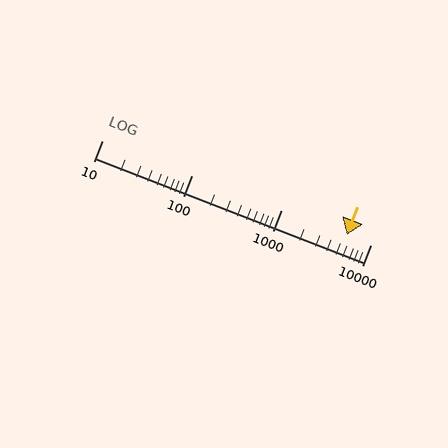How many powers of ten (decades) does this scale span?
The scale spans 3 decades, from 10 to 10000.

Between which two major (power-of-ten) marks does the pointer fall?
The pointer is between 1000 and 10000.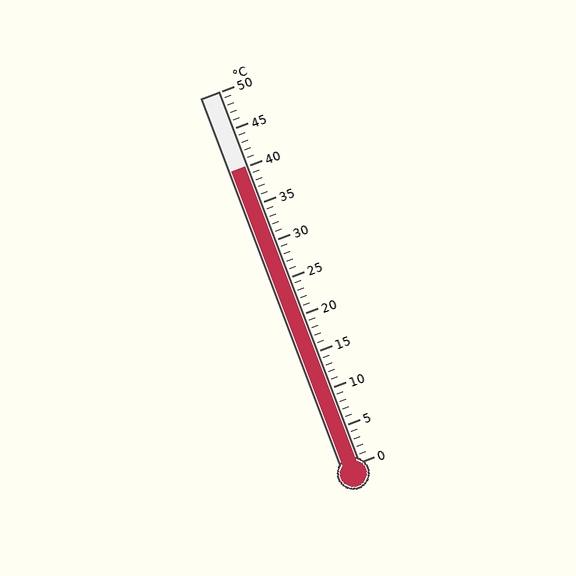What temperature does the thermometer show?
The thermometer shows approximately 40°C.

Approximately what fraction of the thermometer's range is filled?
The thermometer is filled to approximately 80% of its range.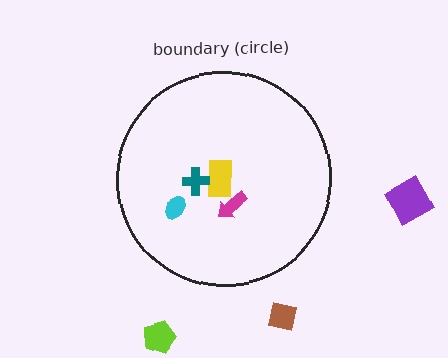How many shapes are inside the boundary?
4 inside, 3 outside.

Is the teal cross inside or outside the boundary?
Inside.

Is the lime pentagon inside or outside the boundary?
Outside.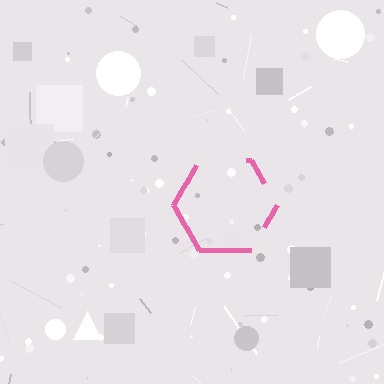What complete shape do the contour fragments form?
The contour fragments form a hexagon.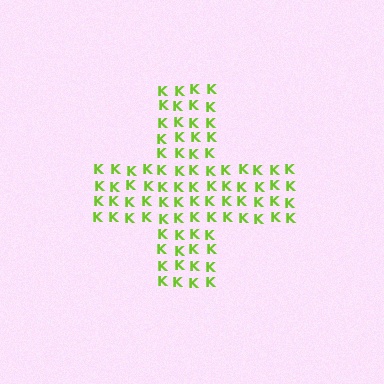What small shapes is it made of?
It is made of small letter K's.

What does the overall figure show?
The overall figure shows a cross.